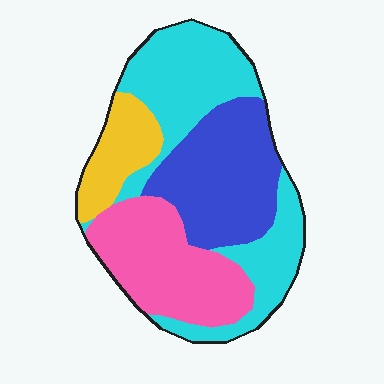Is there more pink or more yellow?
Pink.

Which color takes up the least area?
Yellow, at roughly 10%.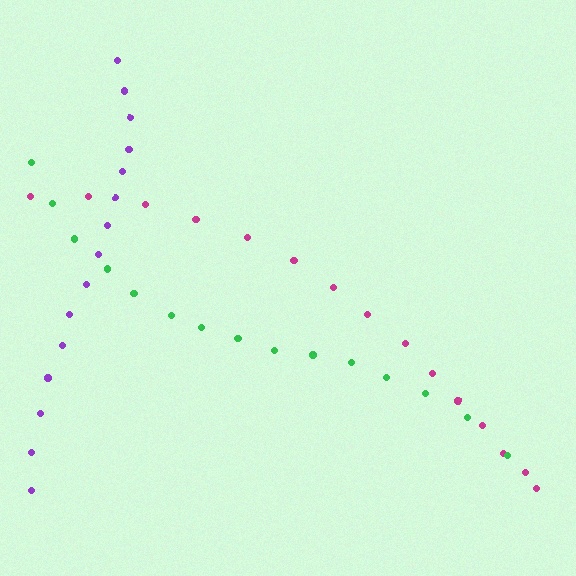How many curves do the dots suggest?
There are 3 distinct paths.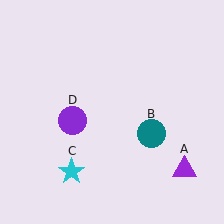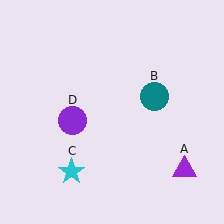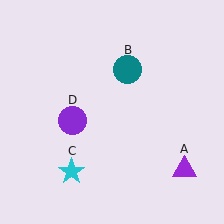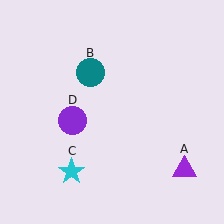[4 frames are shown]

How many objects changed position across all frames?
1 object changed position: teal circle (object B).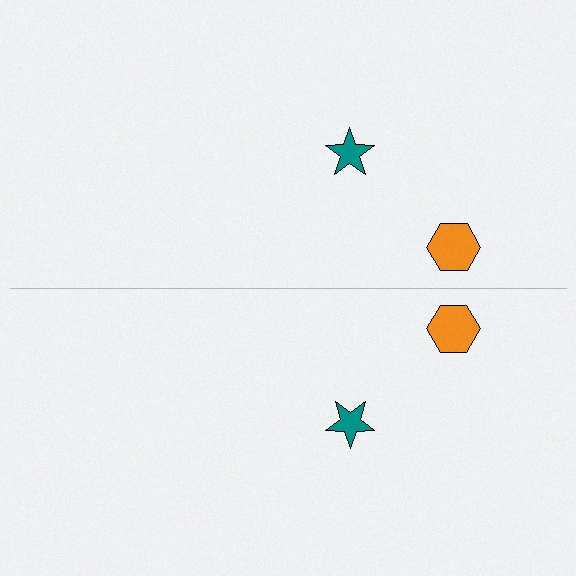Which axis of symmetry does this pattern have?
The pattern has a horizontal axis of symmetry running through the center of the image.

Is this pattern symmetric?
Yes, this pattern has bilateral (reflection) symmetry.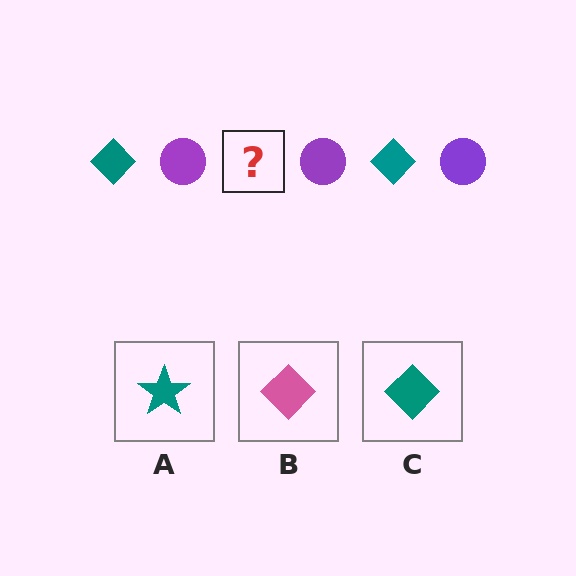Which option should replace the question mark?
Option C.